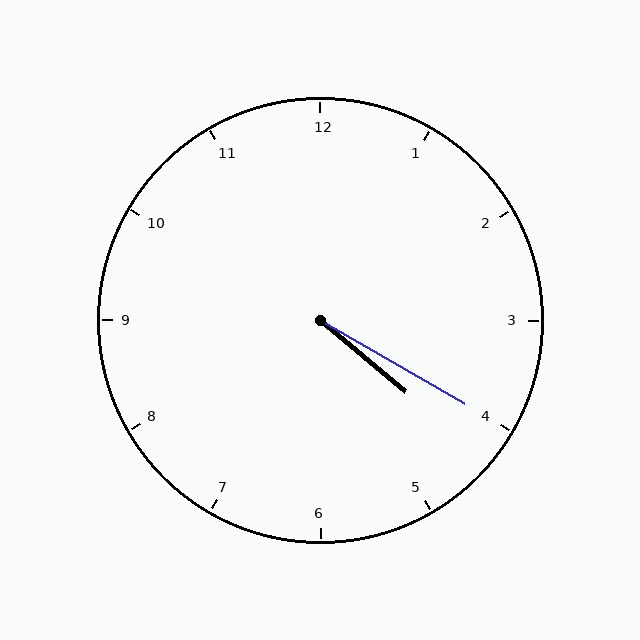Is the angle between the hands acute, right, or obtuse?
It is acute.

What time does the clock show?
4:20.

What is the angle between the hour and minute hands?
Approximately 10 degrees.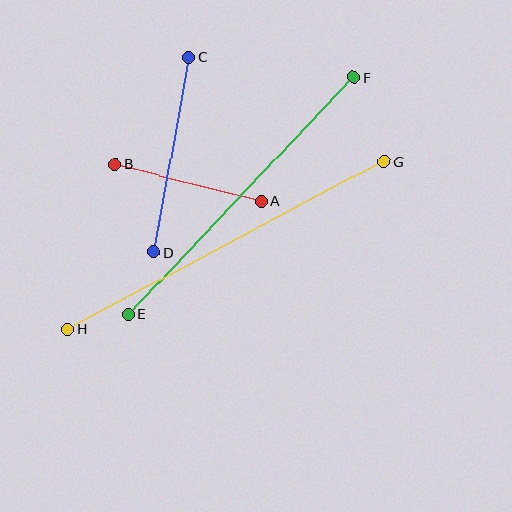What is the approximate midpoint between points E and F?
The midpoint is at approximately (241, 196) pixels.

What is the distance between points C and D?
The distance is approximately 198 pixels.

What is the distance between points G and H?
The distance is approximately 359 pixels.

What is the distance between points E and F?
The distance is approximately 327 pixels.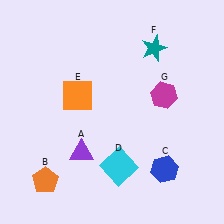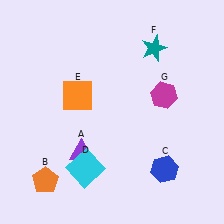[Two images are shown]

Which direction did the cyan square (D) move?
The cyan square (D) moved left.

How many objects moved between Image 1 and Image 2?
1 object moved between the two images.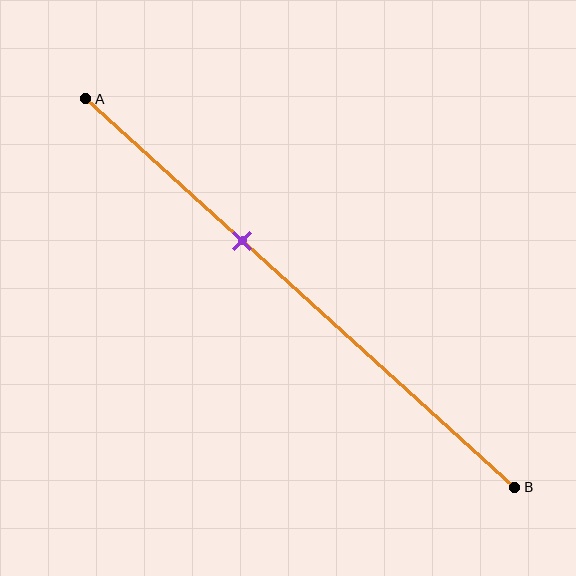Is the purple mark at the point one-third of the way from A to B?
No, the mark is at about 35% from A, not at the 33% one-third point.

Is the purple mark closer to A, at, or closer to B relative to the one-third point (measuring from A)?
The purple mark is closer to point B than the one-third point of segment AB.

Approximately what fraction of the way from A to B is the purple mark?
The purple mark is approximately 35% of the way from A to B.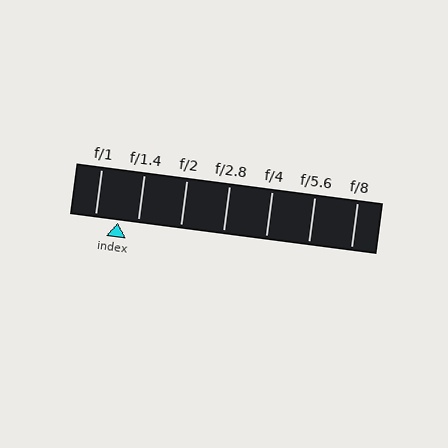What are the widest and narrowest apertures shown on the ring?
The widest aperture shown is f/1 and the narrowest is f/8.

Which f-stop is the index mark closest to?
The index mark is closest to f/1.4.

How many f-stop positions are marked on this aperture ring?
There are 7 f-stop positions marked.